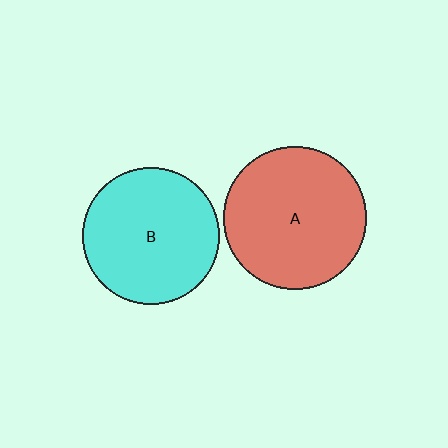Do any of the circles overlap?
No, none of the circles overlap.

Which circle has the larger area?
Circle A (red).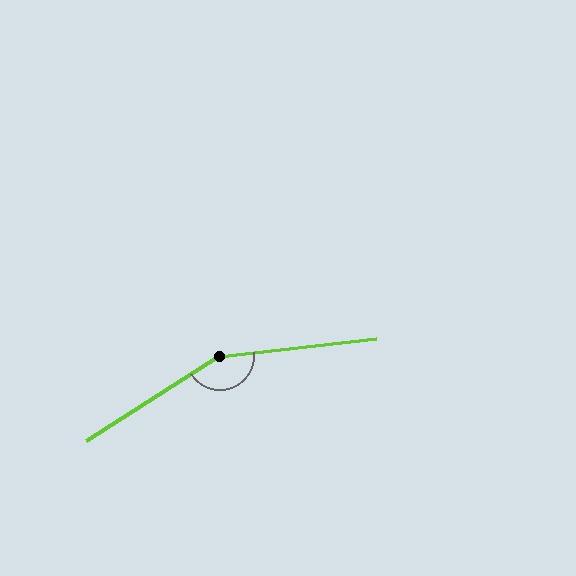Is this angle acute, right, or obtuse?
It is obtuse.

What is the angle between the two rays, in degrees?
Approximately 154 degrees.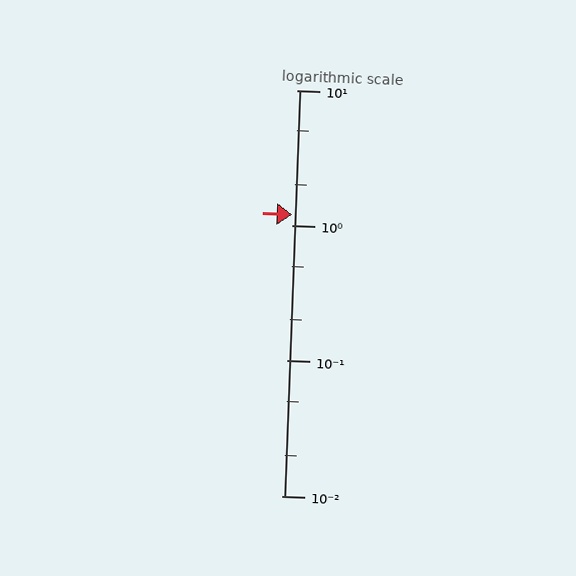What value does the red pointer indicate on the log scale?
The pointer indicates approximately 1.2.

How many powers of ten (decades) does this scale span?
The scale spans 3 decades, from 0.01 to 10.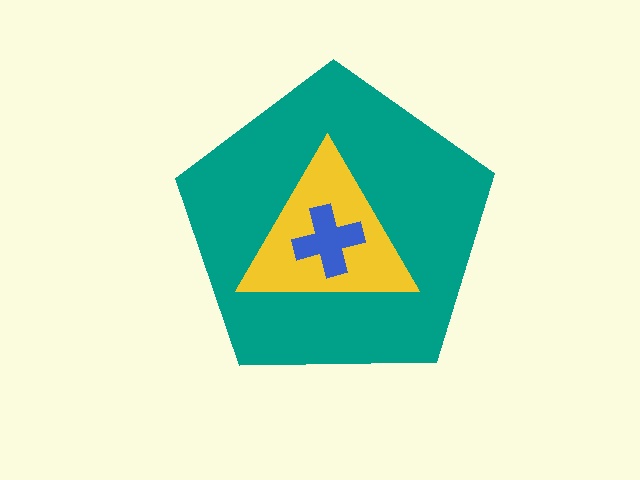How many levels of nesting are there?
3.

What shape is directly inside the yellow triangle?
The blue cross.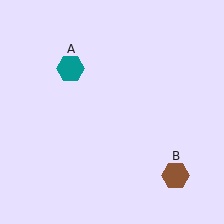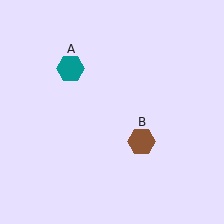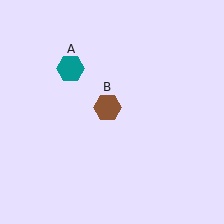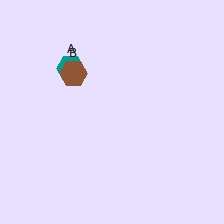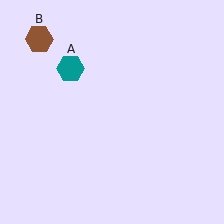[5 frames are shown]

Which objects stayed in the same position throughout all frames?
Teal hexagon (object A) remained stationary.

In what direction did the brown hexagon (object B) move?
The brown hexagon (object B) moved up and to the left.